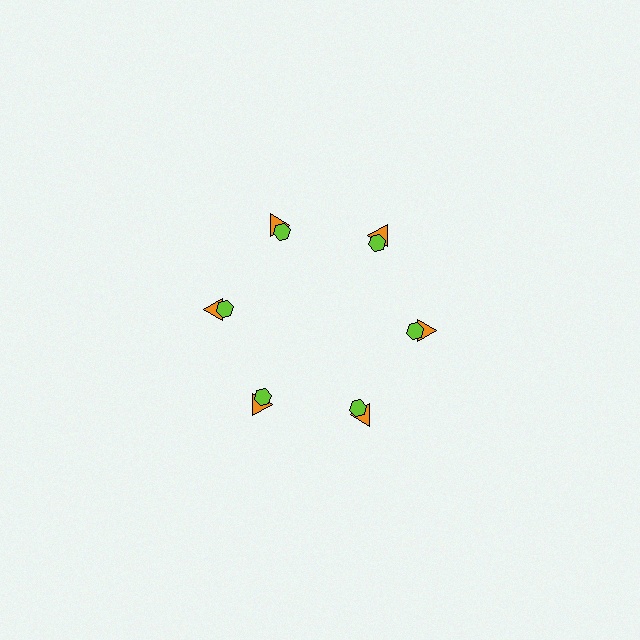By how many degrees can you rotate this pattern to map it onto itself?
The pattern maps onto itself every 60 degrees of rotation.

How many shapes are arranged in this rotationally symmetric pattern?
There are 12 shapes, arranged in 6 groups of 2.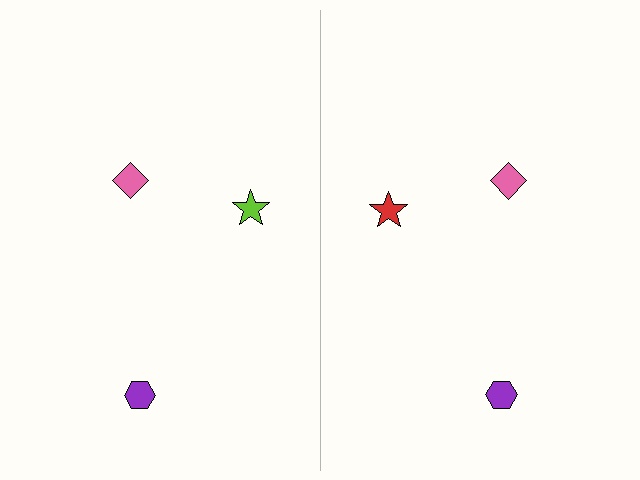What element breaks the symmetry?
The red star on the right side breaks the symmetry — its mirror counterpart is lime.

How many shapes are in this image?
There are 6 shapes in this image.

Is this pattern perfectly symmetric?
No, the pattern is not perfectly symmetric. The red star on the right side breaks the symmetry — its mirror counterpart is lime.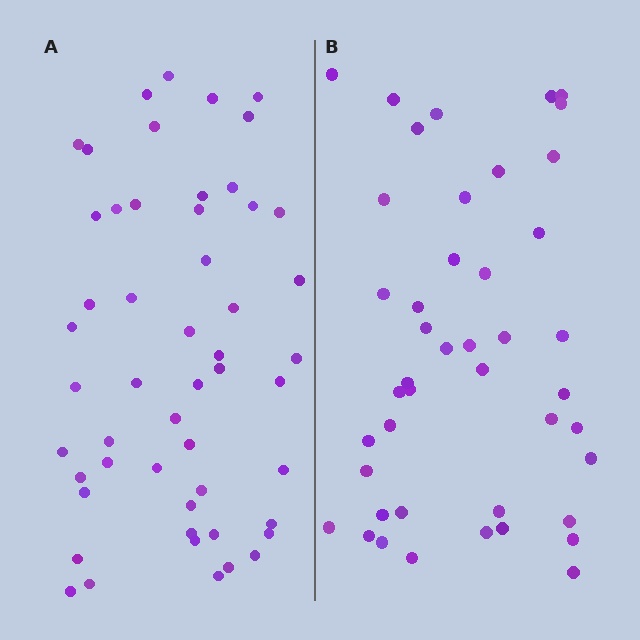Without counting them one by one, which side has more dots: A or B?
Region A (the left region) has more dots.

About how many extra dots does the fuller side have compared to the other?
Region A has roughly 8 or so more dots than region B.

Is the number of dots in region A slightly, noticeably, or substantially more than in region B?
Region A has only slightly more — the two regions are fairly close. The ratio is roughly 1.2 to 1.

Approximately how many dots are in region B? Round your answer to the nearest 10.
About 40 dots. (The exact count is 44, which rounds to 40.)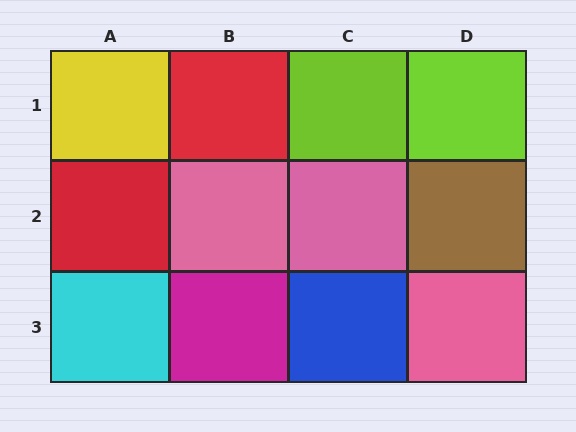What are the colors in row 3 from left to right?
Cyan, magenta, blue, pink.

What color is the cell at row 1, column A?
Yellow.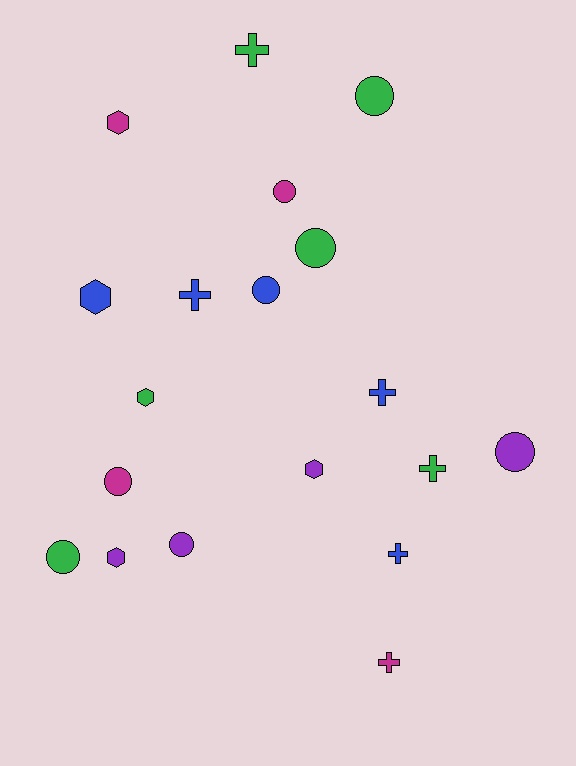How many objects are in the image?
There are 19 objects.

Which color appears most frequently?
Green, with 6 objects.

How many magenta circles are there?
There are 2 magenta circles.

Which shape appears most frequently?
Circle, with 8 objects.